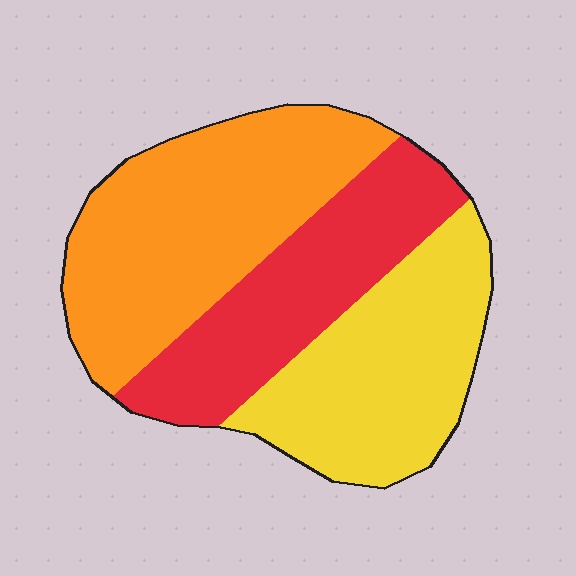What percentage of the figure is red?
Red covers 28% of the figure.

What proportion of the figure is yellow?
Yellow covers around 30% of the figure.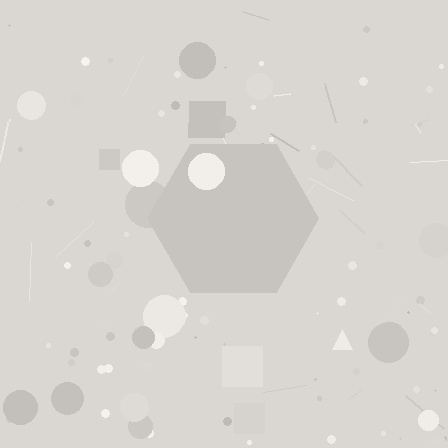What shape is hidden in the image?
A hexagon is hidden in the image.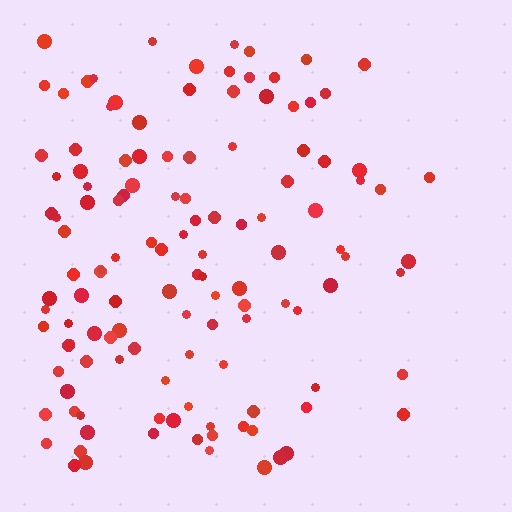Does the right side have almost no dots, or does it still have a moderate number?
Still a moderate number, just noticeably fewer than the left.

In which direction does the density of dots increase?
From right to left, with the left side densest.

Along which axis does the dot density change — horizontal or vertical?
Horizontal.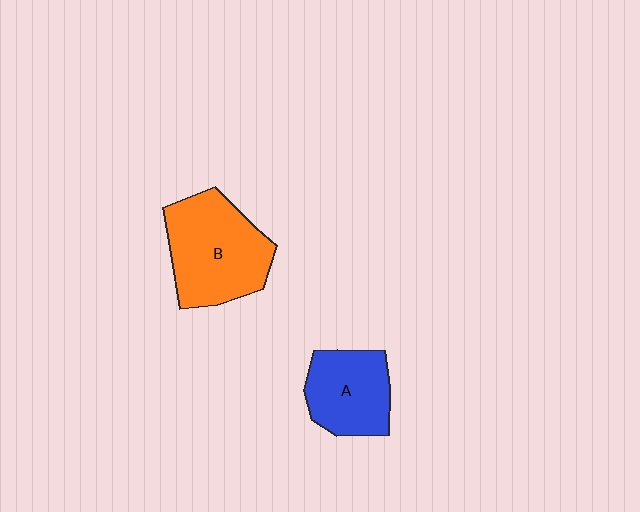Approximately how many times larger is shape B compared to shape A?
Approximately 1.4 times.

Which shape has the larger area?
Shape B (orange).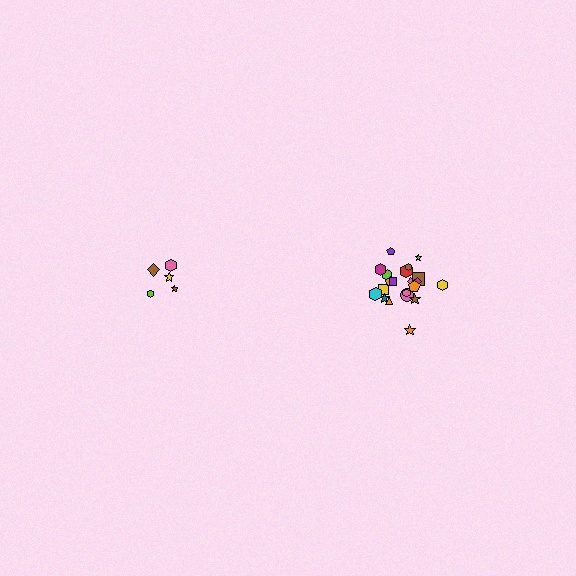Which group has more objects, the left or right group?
The right group.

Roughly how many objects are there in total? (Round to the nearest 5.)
Roughly 25 objects in total.